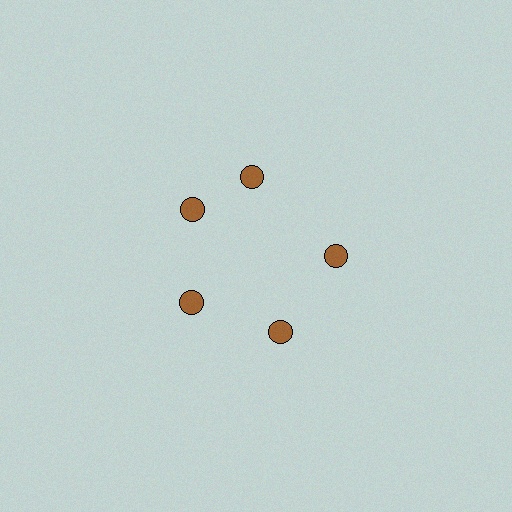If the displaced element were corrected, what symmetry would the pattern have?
It would have 5-fold rotational symmetry — the pattern would map onto itself every 72 degrees.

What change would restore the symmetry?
The symmetry would be restored by rotating it back into even spacing with its neighbors so that all 5 circles sit at equal angles and equal distance from the center.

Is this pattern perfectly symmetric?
No. The 5 brown circles are arranged in a ring, but one element near the 1 o'clock position is rotated out of alignment along the ring, breaking the 5-fold rotational symmetry.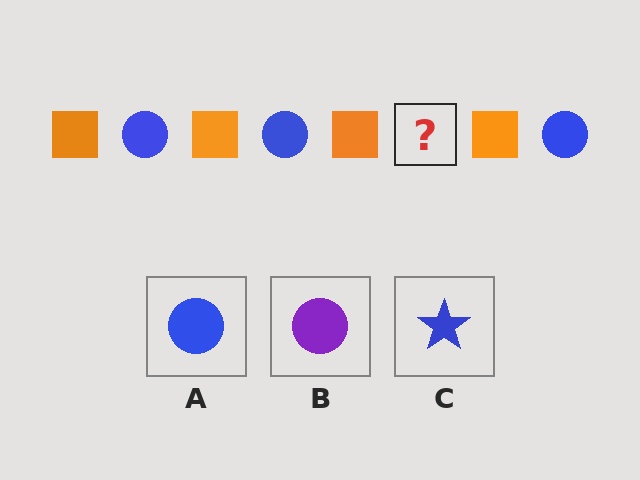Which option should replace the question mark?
Option A.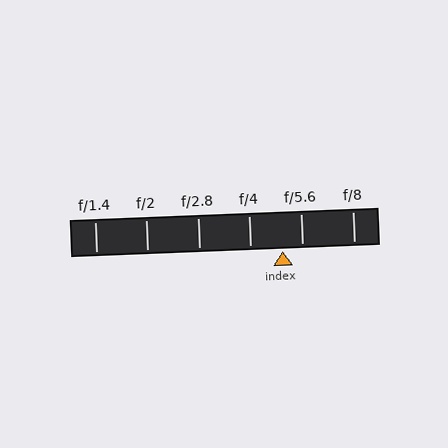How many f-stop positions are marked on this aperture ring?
There are 6 f-stop positions marked.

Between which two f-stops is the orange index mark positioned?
The index mark is between f/4 and f/5.6.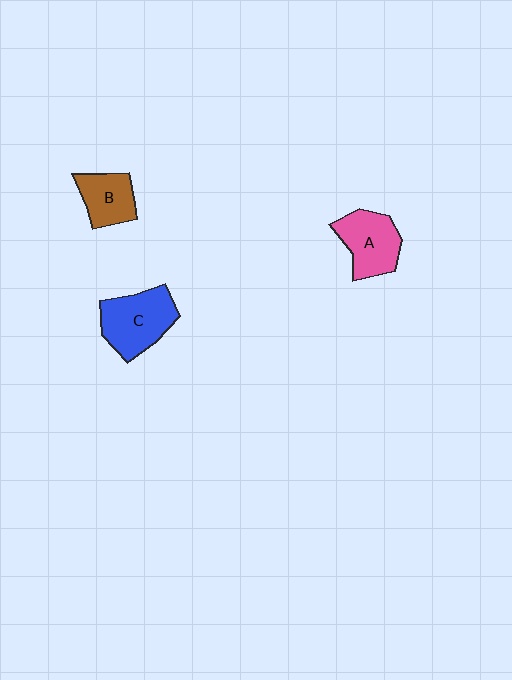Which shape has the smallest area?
Shape B (brown).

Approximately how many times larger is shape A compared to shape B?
Approximately 1.3 times.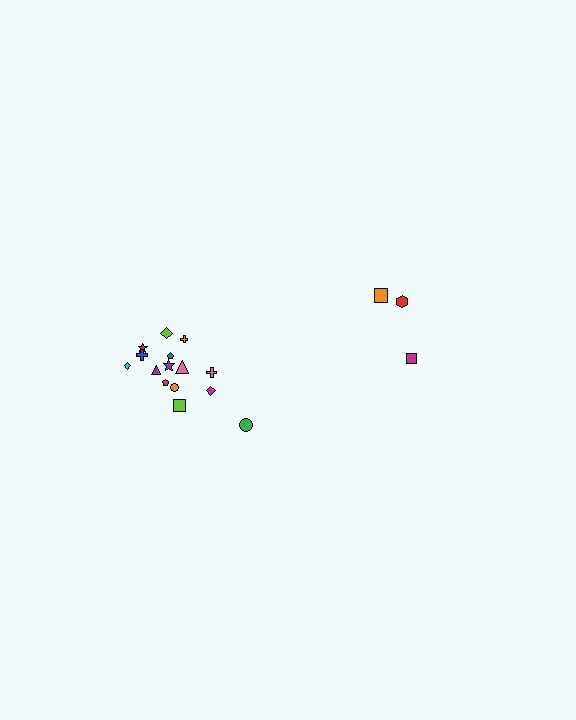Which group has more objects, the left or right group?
The left group.